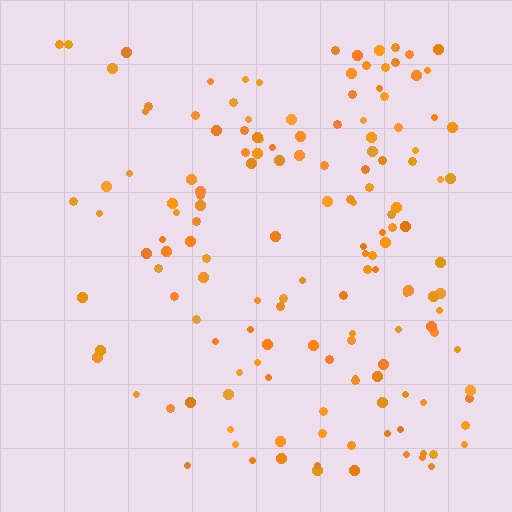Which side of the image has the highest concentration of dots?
The right.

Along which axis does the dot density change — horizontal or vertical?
Horizontal.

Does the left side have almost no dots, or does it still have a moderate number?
Still a moderate number, just noticeably fewer than the right.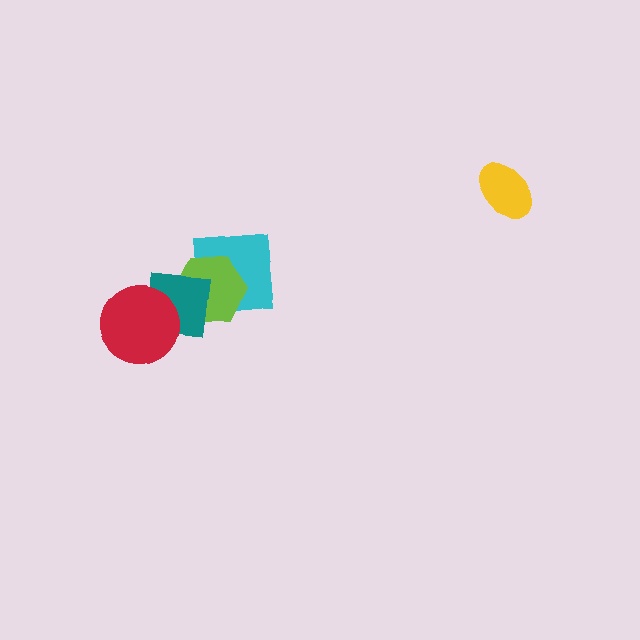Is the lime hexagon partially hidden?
Yes, it is partially covered by another shape.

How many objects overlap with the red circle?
1 object overlaps with the red circle.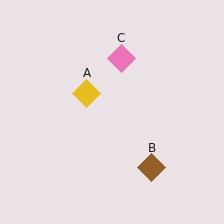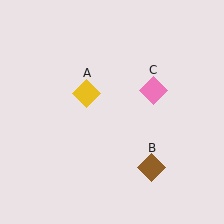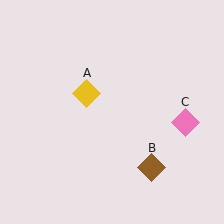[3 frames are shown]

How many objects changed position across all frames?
1 object changed position: pink diamond (object C).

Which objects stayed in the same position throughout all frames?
Yellow diamond (object A) and brown diamond (object B) remained stationary.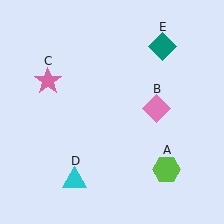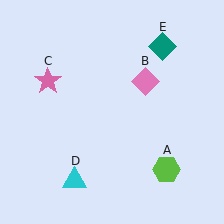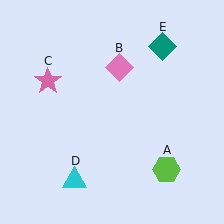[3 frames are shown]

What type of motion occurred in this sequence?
The pink diamond (object B) rotated counterclockwise around the center of the scene.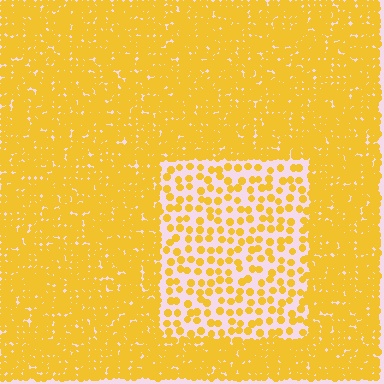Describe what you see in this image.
The image contains small yellow elements arranged at two different densities. A rectangle-shaped region is visible where the elements are less densely packed than the surrounding area.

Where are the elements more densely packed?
The elements are more densely packed outside the rectangle boundary.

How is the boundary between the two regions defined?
The boundary is defined by a change in element density (approximately 3.0x ratio). All elements are the same color, size, and shape.